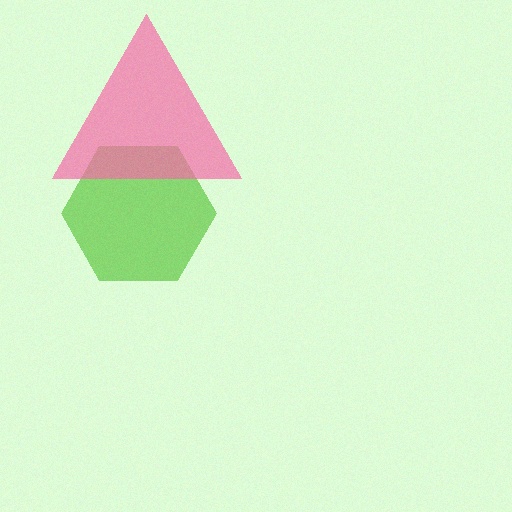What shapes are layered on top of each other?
The layered shapes are: a lime hexagon, a pink triangle.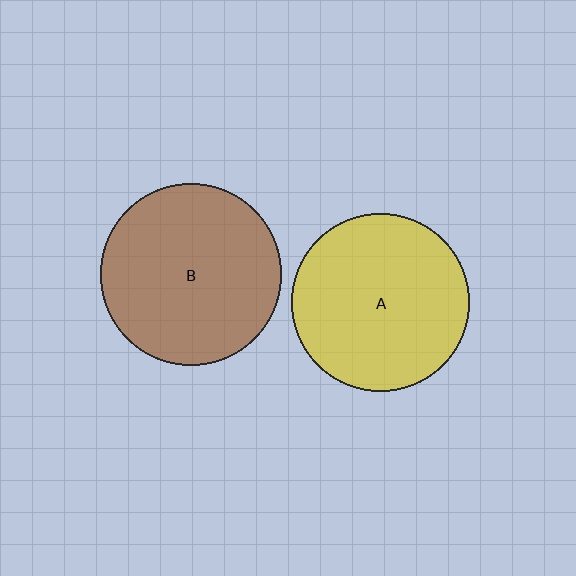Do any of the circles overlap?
No, none of the circles overlap.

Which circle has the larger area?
Circle B (brown).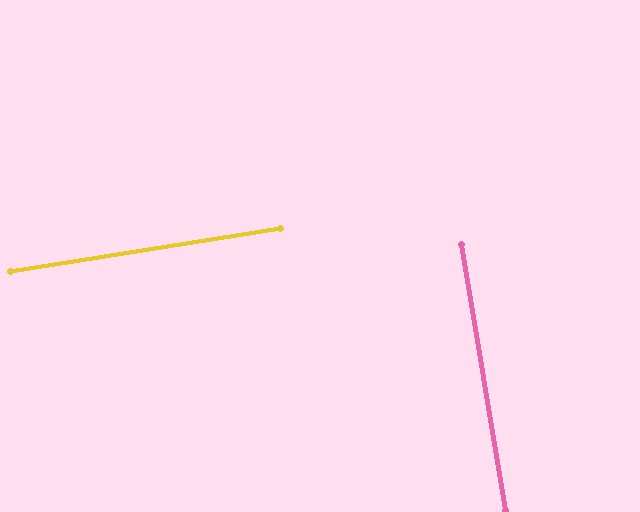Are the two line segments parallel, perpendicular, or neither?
Perpendicular — they meet at approximately 90°.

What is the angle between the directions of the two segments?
Approximately 90 degrees.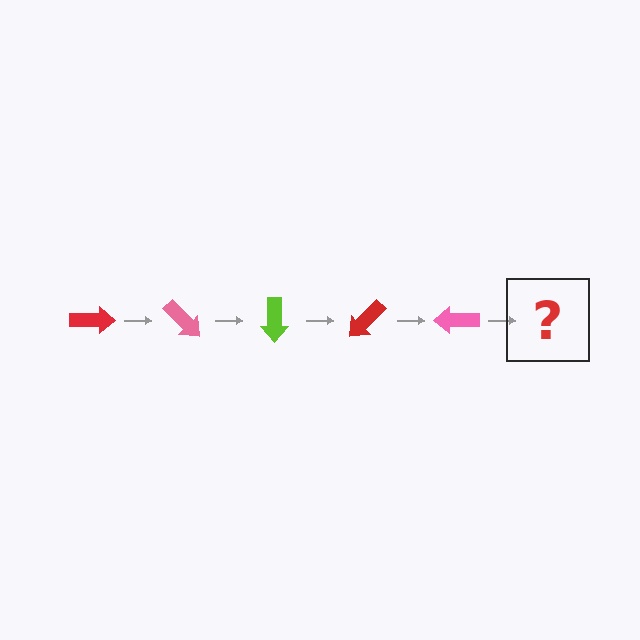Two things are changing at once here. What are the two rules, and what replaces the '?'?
The two rules are that it rotates 45 degrees each step and the color cycles through red, pink, and lime. The '?' should be a lime arrow, rotated 225 degrees from the start.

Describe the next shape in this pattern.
It should be a lime arrow, rotated 225 degrees from the start.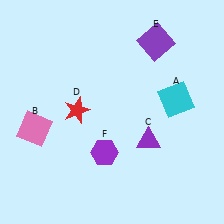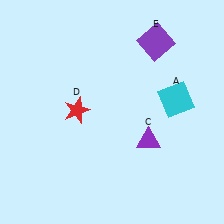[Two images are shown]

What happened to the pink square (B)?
The pink square (B) was removed in Image 2. It was in the bottom-left area of Image 1.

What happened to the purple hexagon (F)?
The purple hexagon (F) was removed in Image 2. It was in the bottom-left area of Image 1.